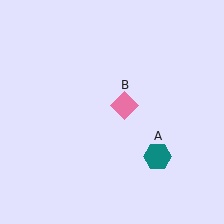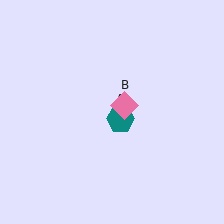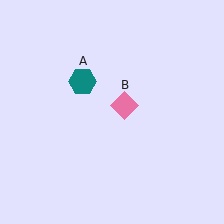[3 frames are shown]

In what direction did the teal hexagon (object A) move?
The teal hexagon (object A) moved up and to the left.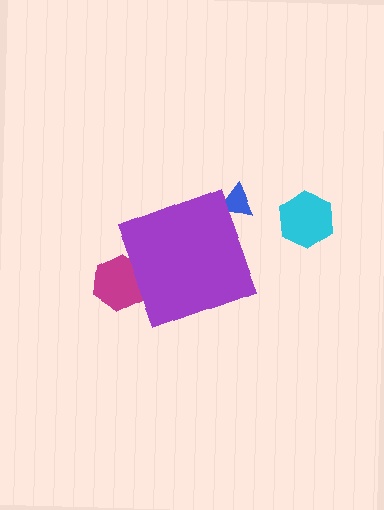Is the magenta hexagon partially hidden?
Yes, the magenta hexagon is partially hidden behind the purple diamond.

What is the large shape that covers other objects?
A purple diamond.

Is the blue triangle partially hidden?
Yes, the blue triangle is partially hidden behind the purple diamond.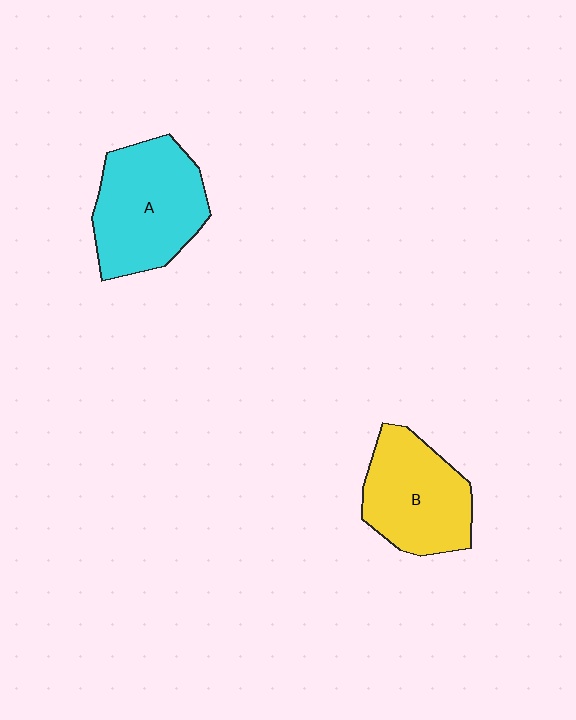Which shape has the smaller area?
Shape B (yellow).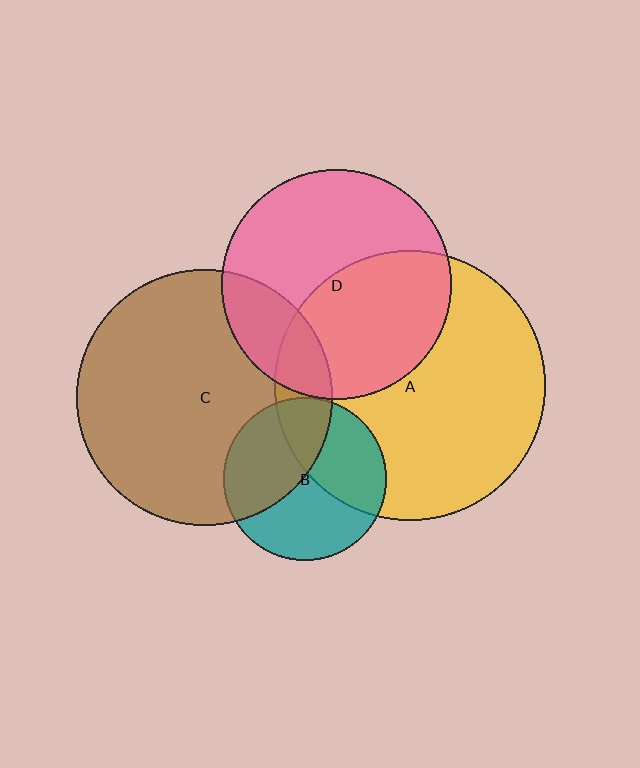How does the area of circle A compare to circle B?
Approximately 2.8 times.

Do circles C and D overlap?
Yes.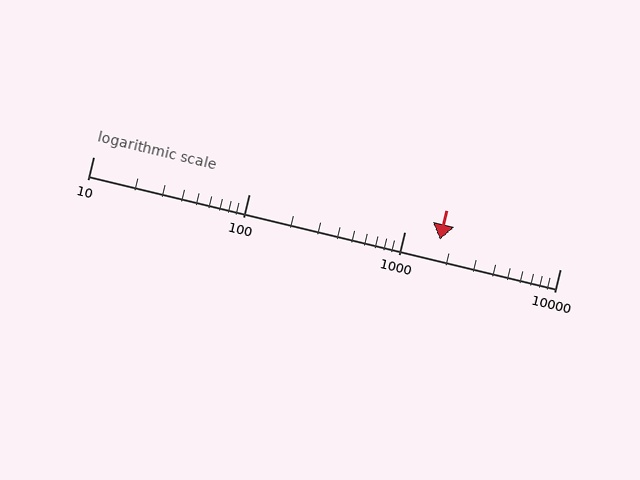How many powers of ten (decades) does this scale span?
The scale spans 3 decades, from 10 to 10000.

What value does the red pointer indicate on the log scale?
The pointer indicates approximately 1700.